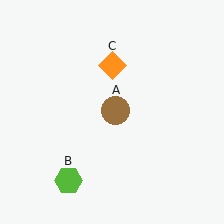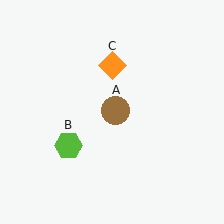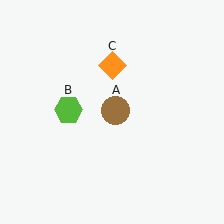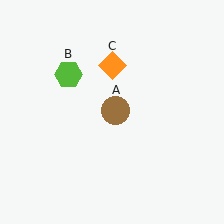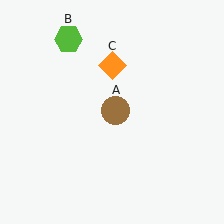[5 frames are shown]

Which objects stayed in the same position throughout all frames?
Brown circle (object A) and orange diamond (object C) remained stationary.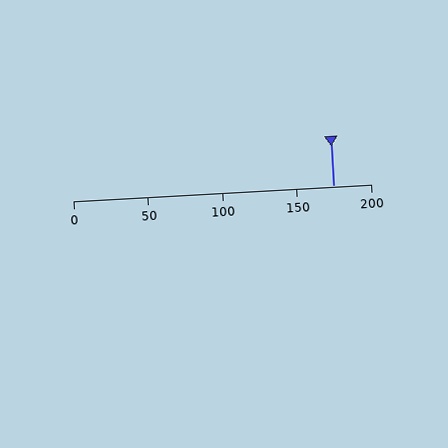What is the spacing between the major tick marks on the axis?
The major ticks are spaced 50 apart.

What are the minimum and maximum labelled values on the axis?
The axis runs from 0 to 200.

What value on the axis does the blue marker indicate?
The marker indicates approximately 175.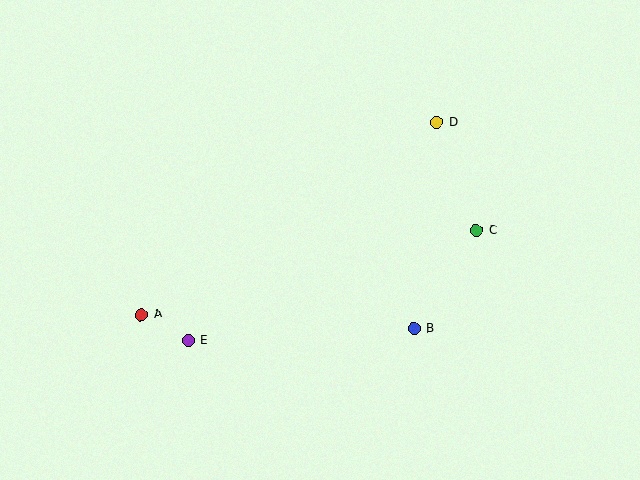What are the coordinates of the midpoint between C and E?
The midpoint between C and E is at (332, 285).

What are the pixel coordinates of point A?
Point A is at (141, 314).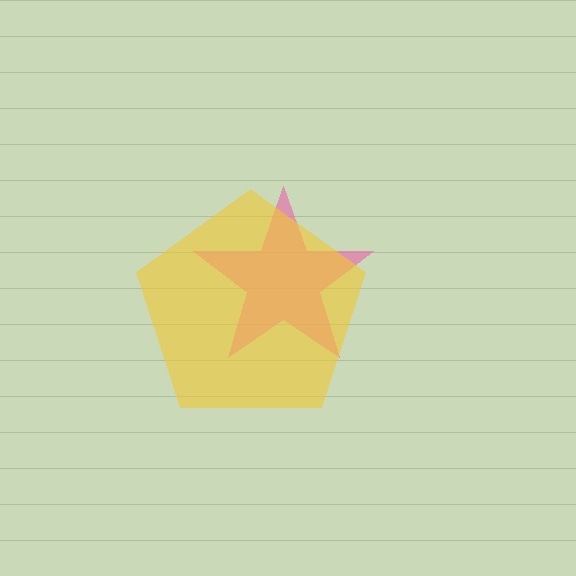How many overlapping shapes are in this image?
There are 2 overlapping shapes in the image.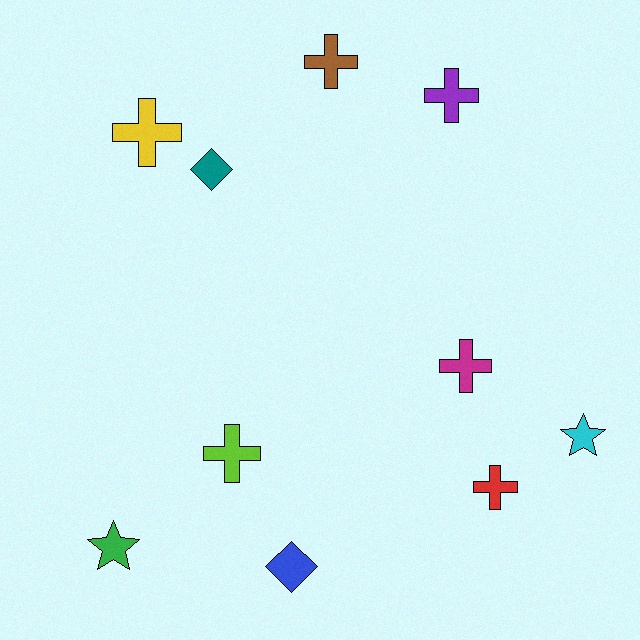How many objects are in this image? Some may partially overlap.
There are 10 objects.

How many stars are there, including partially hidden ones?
There are 2 stars.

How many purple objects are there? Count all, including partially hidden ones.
There is 1 purple object.